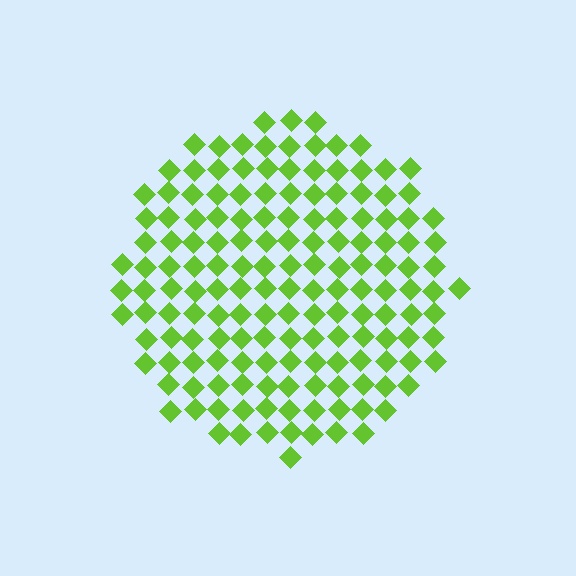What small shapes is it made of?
It is made of small diamonds.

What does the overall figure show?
The overall figure shows a circle.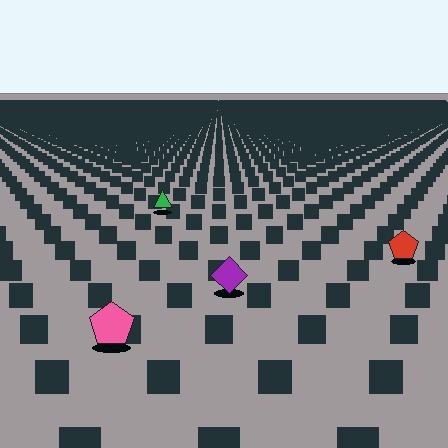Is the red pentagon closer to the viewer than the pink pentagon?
No. The pink pentagon is closer — you can tell from the texture gradient: the ground texture is coarser near it.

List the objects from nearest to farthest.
From nearest to farthest: the pink pentagon, the purple diamond, the red pentagon, the green triangle.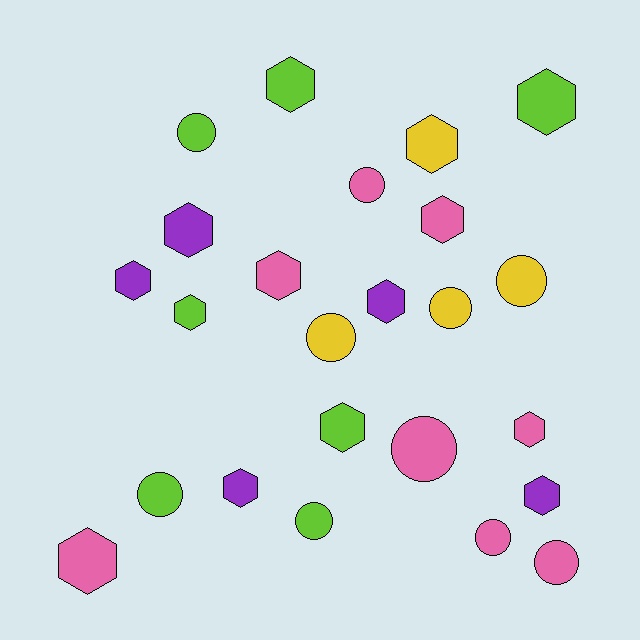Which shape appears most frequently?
Hexagon, with 14 objects.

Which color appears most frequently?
Pink, with 8 objects.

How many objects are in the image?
There are 24 objects.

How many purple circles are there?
There are no purple circles.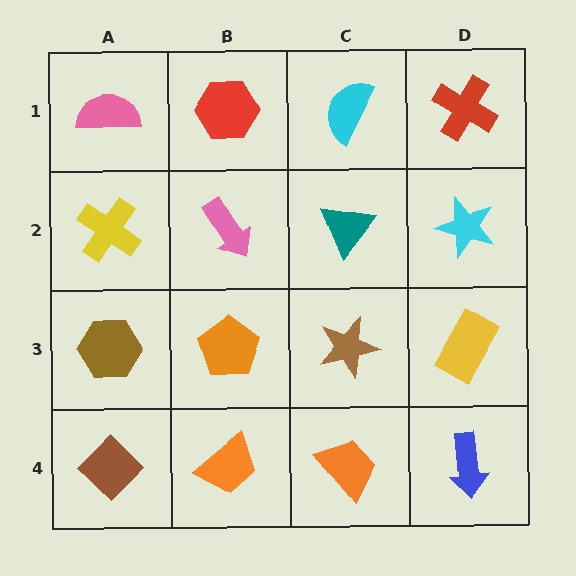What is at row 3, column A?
A brown hexagon.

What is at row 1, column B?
A red hexagon.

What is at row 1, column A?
A pink semicircle.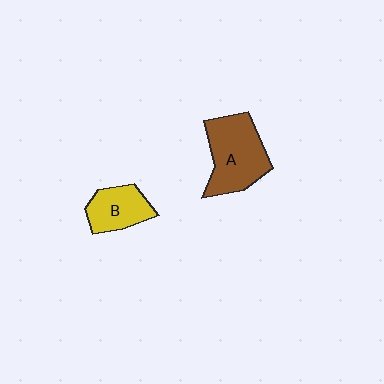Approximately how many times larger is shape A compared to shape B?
Approximately 1.6 times.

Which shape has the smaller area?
Shape B (yellow).